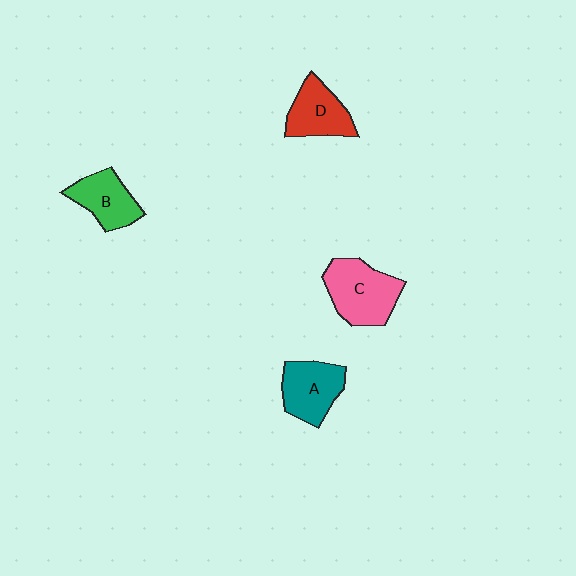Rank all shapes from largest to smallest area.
From largest to smallest: C (pink), A (teal), D (red), B (green).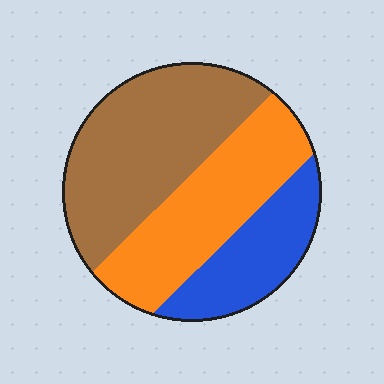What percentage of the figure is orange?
Orange takes up about one third (1/3) of the figure.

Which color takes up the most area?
Brown, at roughly 45%.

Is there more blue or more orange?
Orange.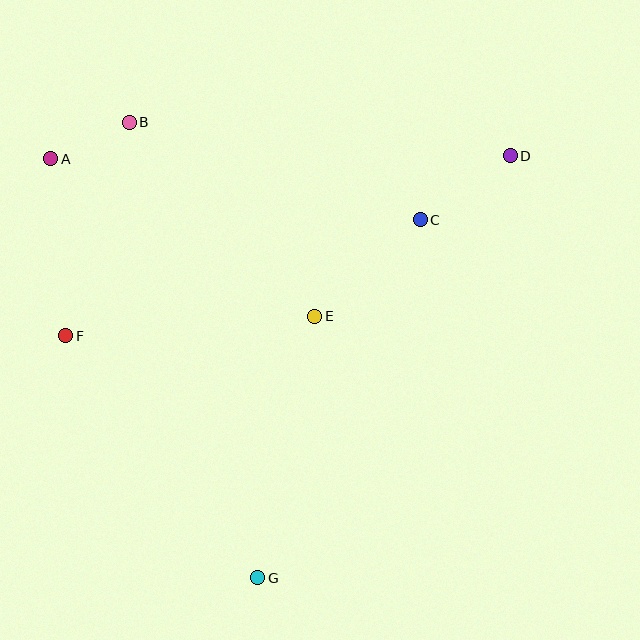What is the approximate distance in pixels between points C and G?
The distance between C and G is approximately 393 pixels.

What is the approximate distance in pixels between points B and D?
The distance between B and D is approximately 382 pixels.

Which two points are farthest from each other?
Points D and G are farthest from each other.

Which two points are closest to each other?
Points A and B are closest to each other.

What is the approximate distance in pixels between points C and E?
The distance between C and E is approximately 143 pixels.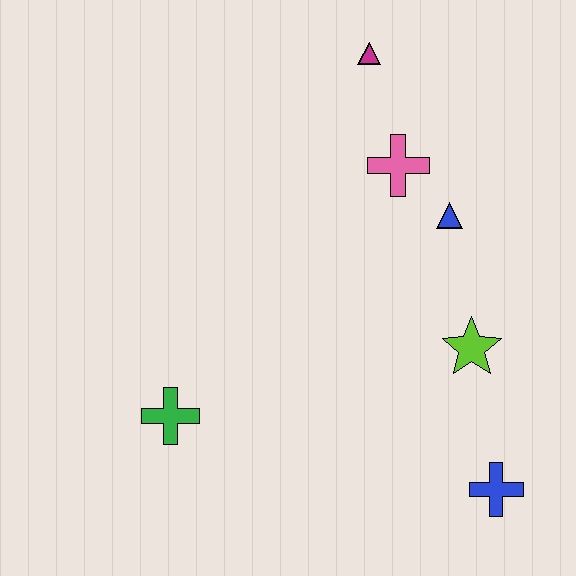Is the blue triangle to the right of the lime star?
No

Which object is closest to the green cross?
The lime star is closest to the green cross.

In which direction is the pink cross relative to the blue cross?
The pink cross is above the blue cross.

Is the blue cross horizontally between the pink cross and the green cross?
No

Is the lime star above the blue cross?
Yes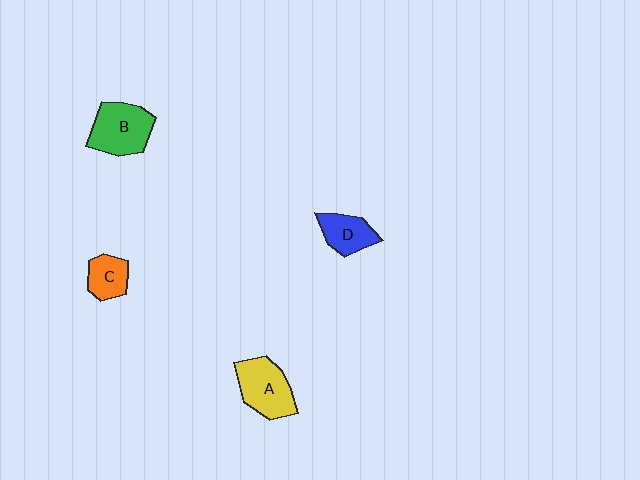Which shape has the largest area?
Shape B (green).